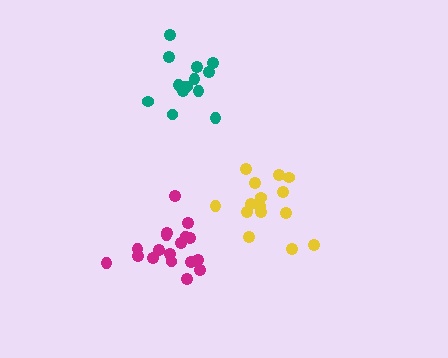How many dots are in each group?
Group 1: 18 dots, Group 2: 14 dots, Group 3: 15 dots (47 total).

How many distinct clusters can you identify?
There are 3 distinct clusters.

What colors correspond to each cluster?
The clusters are colored: magenta, teal, yellow.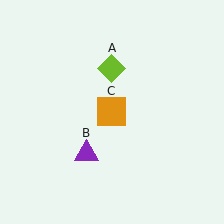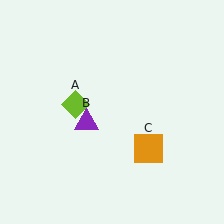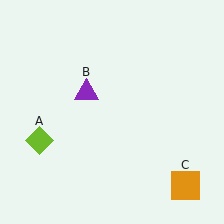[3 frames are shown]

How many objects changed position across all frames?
3 objects changed position: lime diamond (object A), purple triangle (object B), orange square (object C).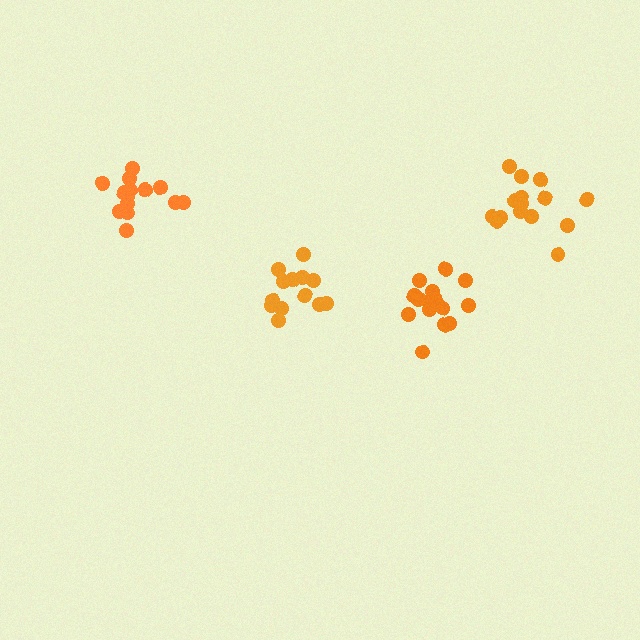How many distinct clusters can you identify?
There are 4 distinct clusters.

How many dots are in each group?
Group 1: 13 dots, Group 2: 15 dots, Group 3: 14 dots, Group 4: 15 dots (57 total).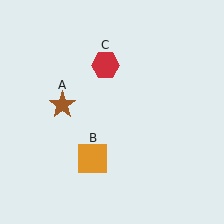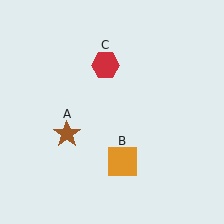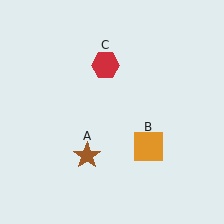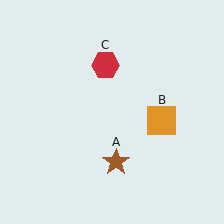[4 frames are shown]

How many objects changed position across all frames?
2 objects changed position: brown star (object A), orange square (object B).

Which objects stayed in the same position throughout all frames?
Red hexagon (object C) remained stationary.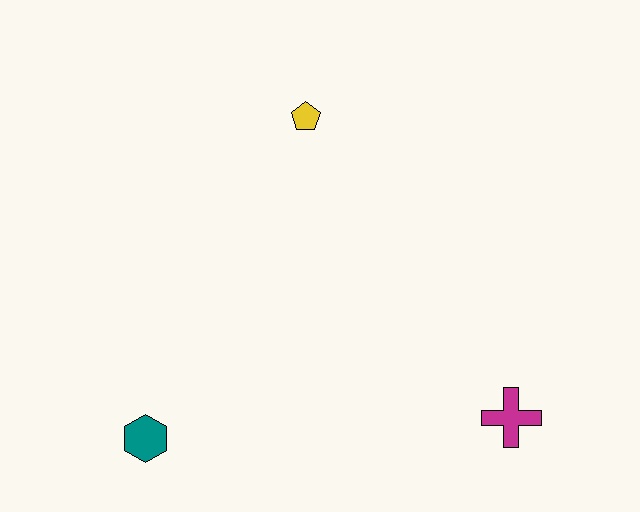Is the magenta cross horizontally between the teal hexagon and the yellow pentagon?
No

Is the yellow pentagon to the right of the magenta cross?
No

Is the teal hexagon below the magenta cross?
Yes